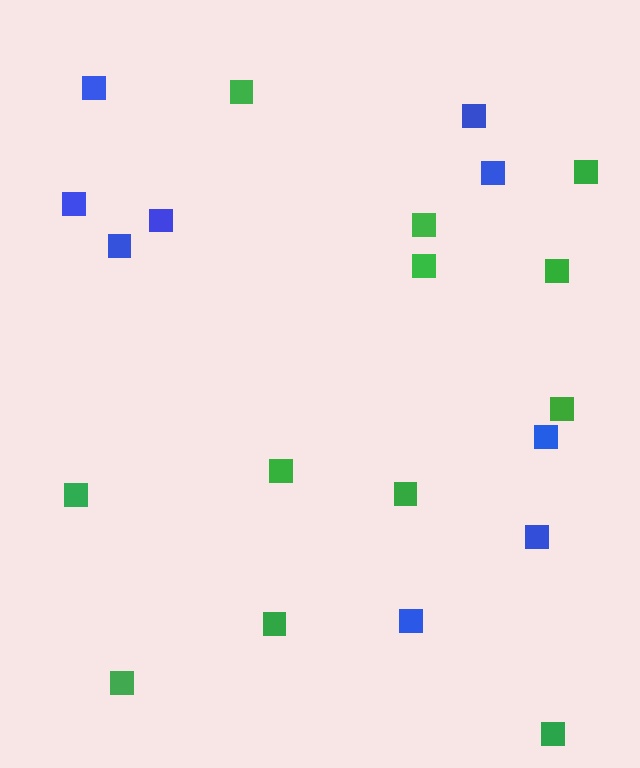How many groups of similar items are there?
There are 2 groups: one group of blue squares (9) and one group of green squares (12).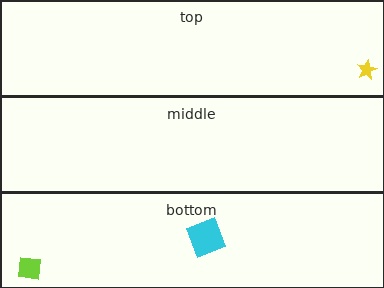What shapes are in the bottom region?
The lime square, the cyan square.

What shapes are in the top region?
The yellow star.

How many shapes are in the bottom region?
2.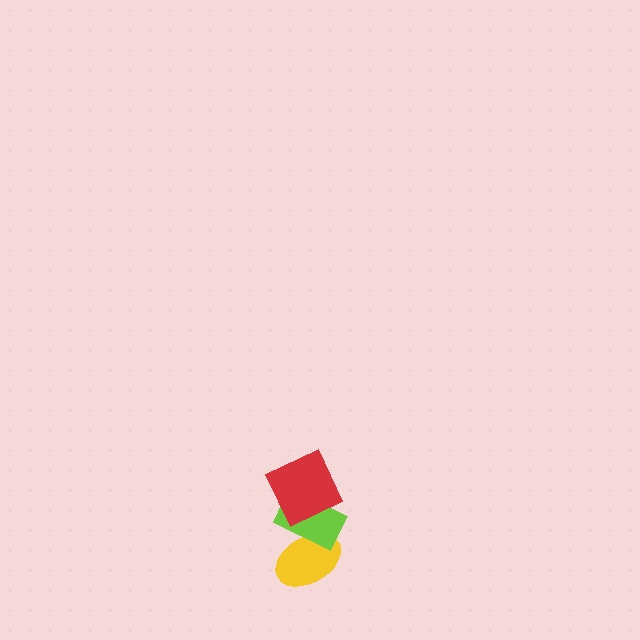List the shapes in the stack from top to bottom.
From top to bottom: the red square, the lime rectangle, the yellow ellipse.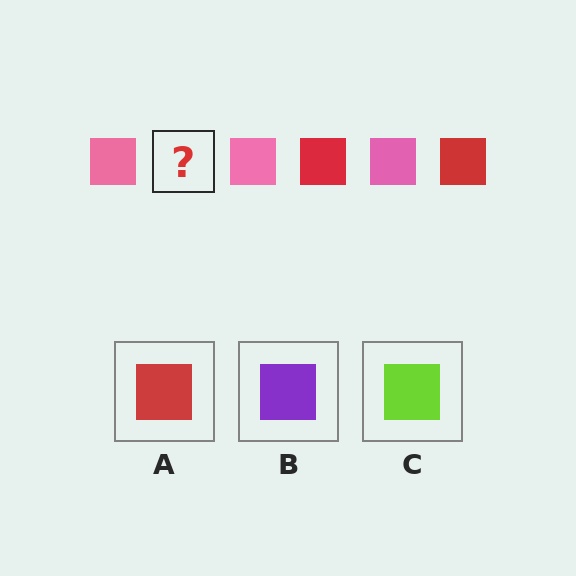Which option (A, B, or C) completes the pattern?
A.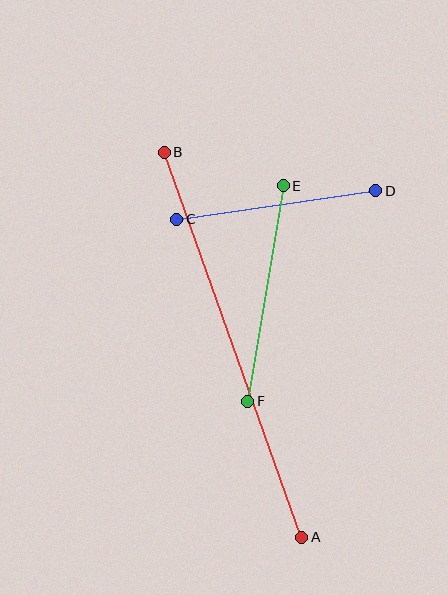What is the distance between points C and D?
The distance is approximately 201 pixels.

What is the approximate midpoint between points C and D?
The midpoint is at approximately (276, 205) pixels.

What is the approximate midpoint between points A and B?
The midpoint is at approximately (233, 345) pixels.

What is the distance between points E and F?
The distance is approximately 218 pixels.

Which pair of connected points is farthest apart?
Points A and B are farthest apart.